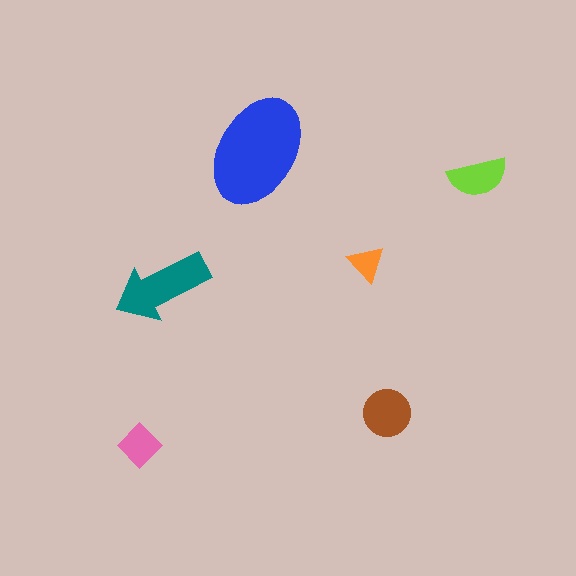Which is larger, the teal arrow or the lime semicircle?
The teal arrow.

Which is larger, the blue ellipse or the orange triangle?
The blue ellipse.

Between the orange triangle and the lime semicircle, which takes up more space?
The lime semicircle.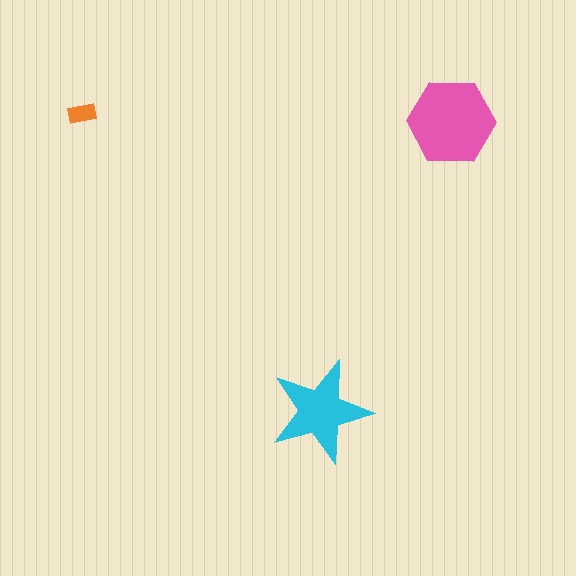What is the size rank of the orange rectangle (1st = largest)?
3rd.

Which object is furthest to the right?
The pink hexagon is rightmost.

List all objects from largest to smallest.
The pink hexagon, the cyan star, the orange rectangle.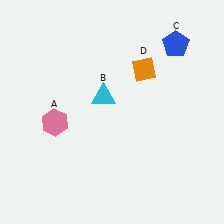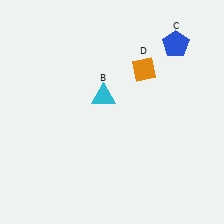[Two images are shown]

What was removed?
The pink hexagon (A) was removed in Image 2.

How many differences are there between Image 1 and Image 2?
There is 1 difference between the two images.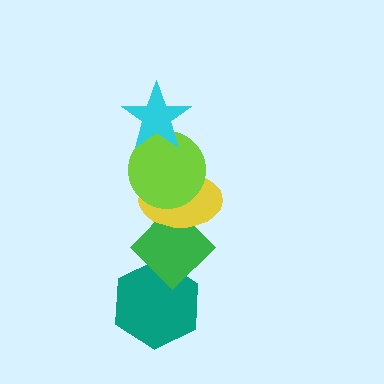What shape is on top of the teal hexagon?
The green diamond is on top of the teal hexagon.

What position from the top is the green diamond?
The green diamond is 4th from the top.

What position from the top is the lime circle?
The lime circle is 2nd from the top.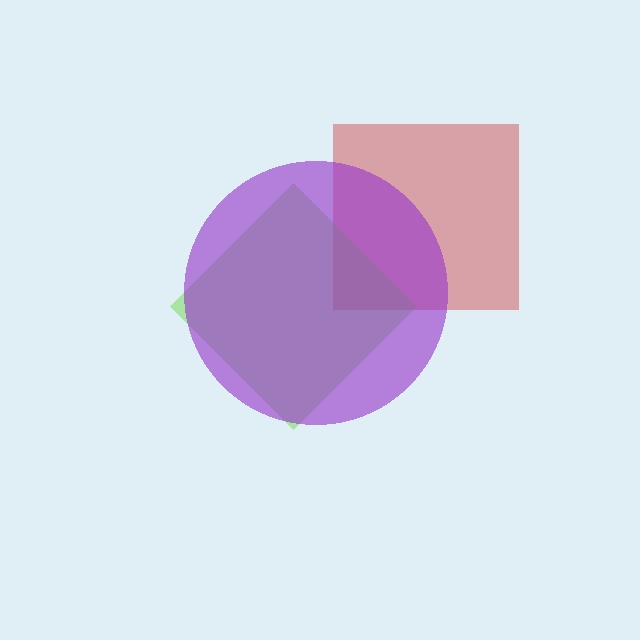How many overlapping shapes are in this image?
There are 3 overlapping shapes in the image.